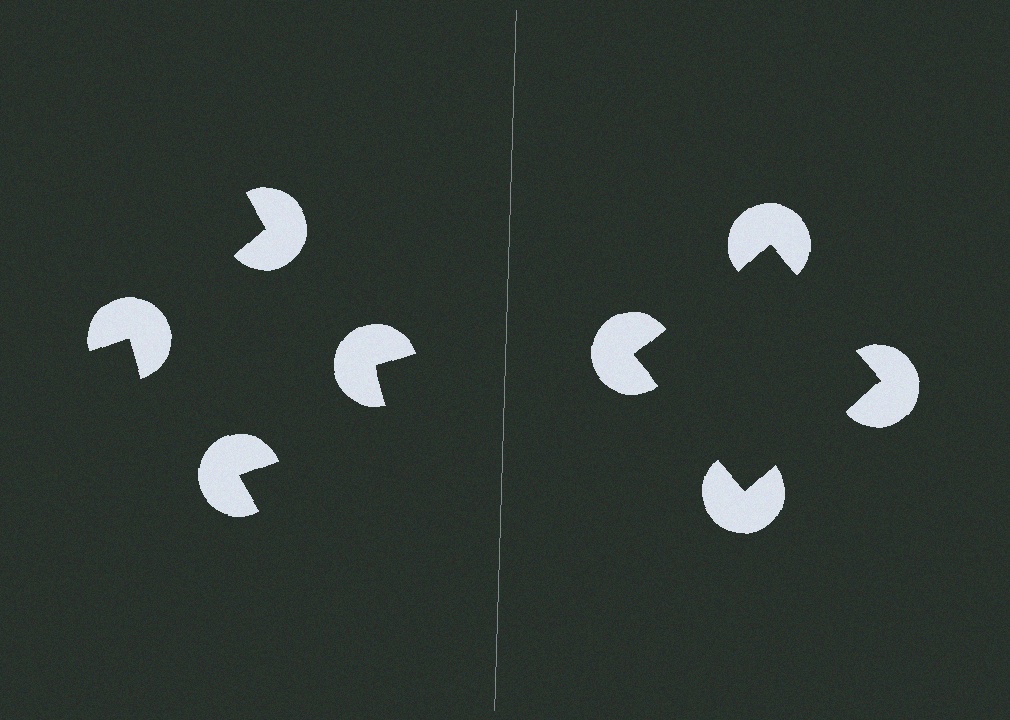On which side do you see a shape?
An illusory square appears on the right side. On the left side the wedge cuts are rotated, so no coherent shape forms.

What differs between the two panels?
The pac-man discs are positioned identically on both sides; only the wedge orientations differ. On the right they align to a square; on the left they are misaligned.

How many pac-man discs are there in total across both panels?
8 — 4 on each side.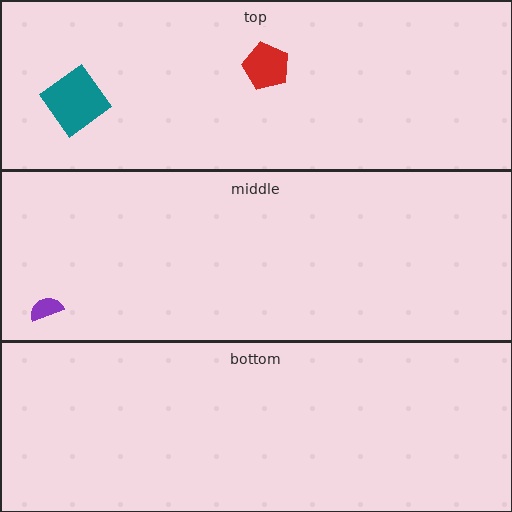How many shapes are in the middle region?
1.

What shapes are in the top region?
The red pentagon, the teal diamond.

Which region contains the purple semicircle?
The middle region.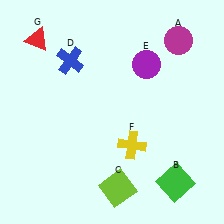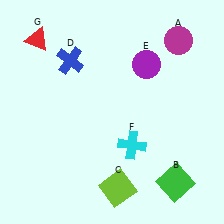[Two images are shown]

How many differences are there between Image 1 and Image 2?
There is 1 difference between the two images.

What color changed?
The cross (F) changed from yellow in Image 1 to cyan in Image 2.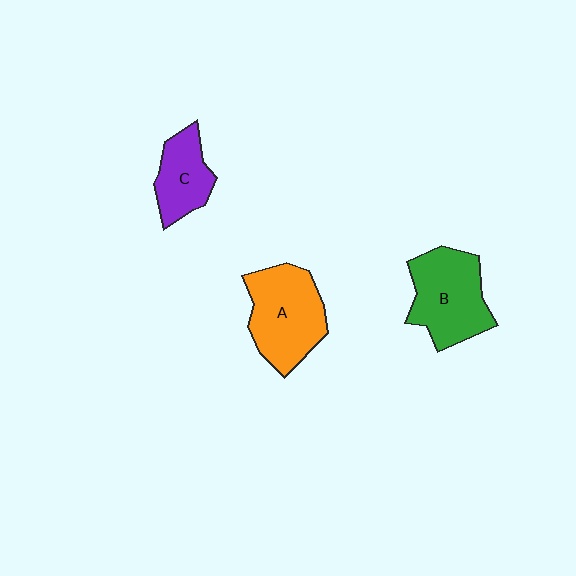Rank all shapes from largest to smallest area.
From largest to smallest: A (orange), B (green), C (purple).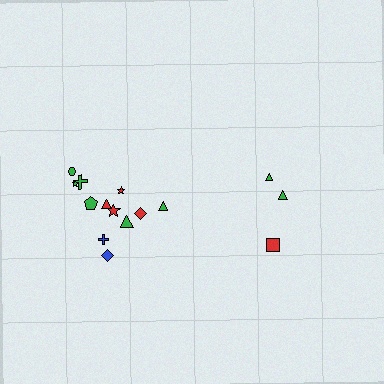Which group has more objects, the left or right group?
The left group.